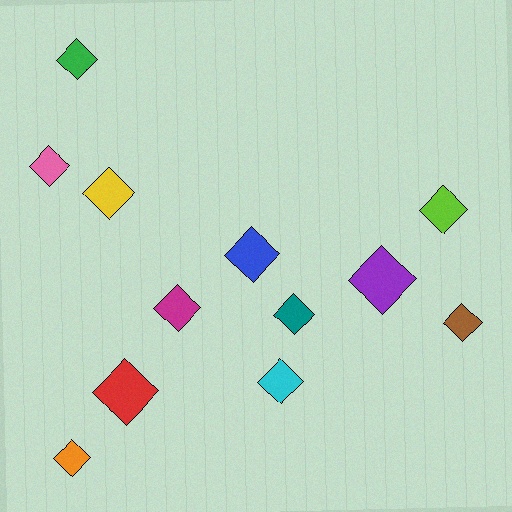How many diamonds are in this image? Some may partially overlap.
There are 12 diamonds.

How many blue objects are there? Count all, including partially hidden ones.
There is 1 blue object.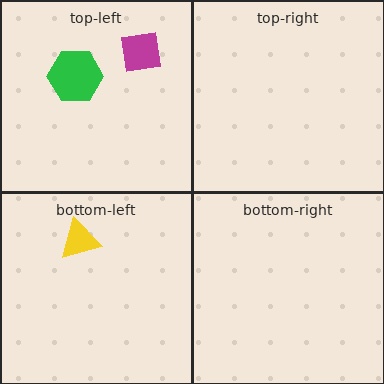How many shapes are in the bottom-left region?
1.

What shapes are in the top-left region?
The green hexagon, the magenta square.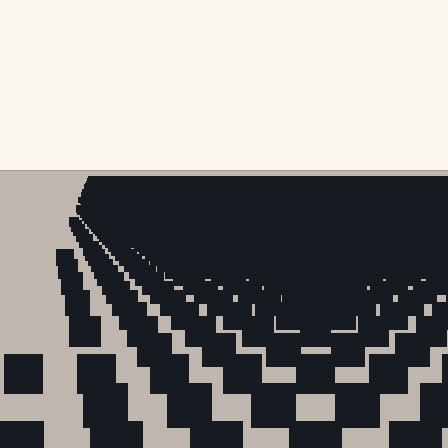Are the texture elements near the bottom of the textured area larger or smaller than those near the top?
Larger. Near the bottom, elements are closer to the viewer and appear at a bigger on-screen size.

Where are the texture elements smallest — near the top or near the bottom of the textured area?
Near the top.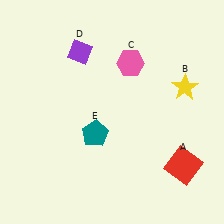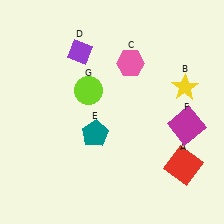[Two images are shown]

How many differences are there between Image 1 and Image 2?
There are 2 differences between the two images.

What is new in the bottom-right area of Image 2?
A magenta square (F) was added in the bottom-right area of Image 2.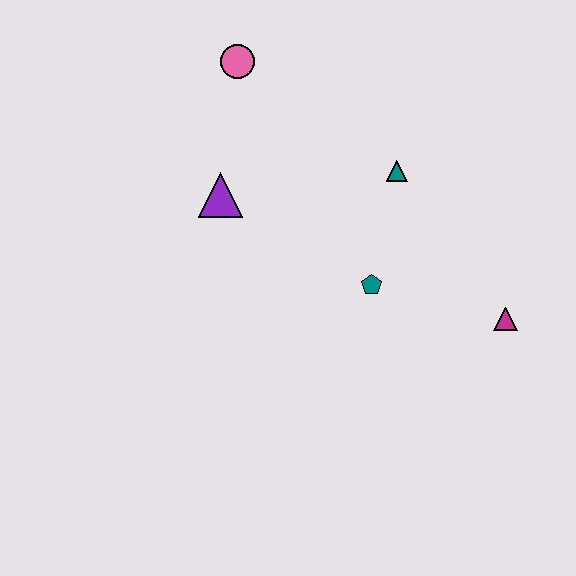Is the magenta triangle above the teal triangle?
No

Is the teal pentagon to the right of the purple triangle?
Yes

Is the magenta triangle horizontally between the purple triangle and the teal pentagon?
No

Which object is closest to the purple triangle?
The pink circle is closest to the purple triangle.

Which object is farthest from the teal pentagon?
The pink circle is farthest from the teal pentagon.